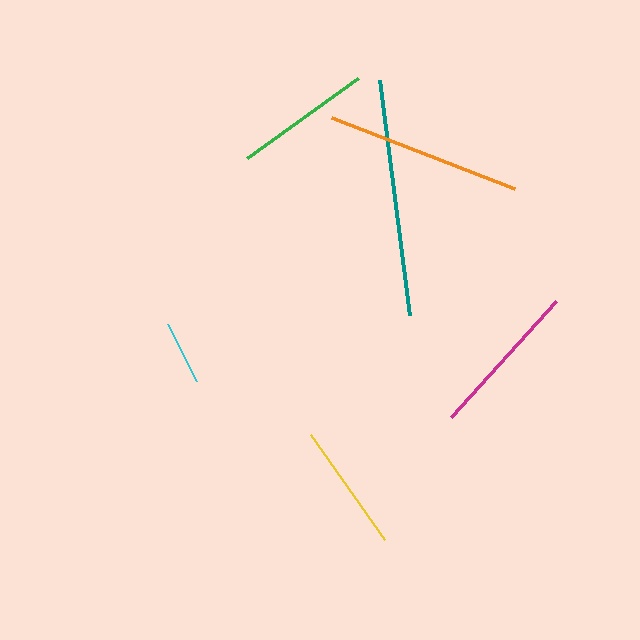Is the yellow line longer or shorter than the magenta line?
The magenta line is longer than the yellow line.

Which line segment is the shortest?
The cyan line is the shortest at approximately 64 pixels.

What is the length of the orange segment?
The orange segment is approximately 196 pixels long.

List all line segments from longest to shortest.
From longest to shortest: teal, orange, magenta, green, yellow, cyan.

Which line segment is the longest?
The teal line is the longest at approximately 237 pixels.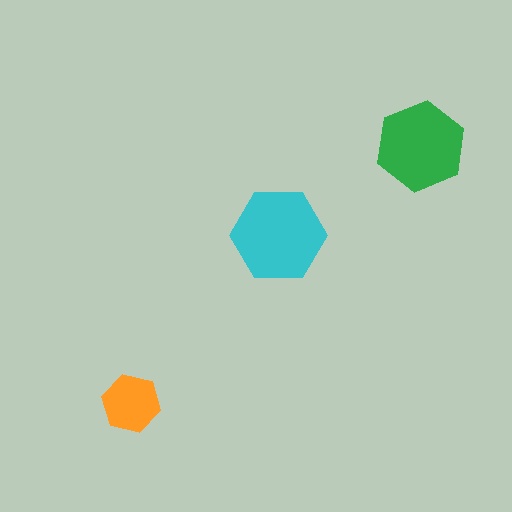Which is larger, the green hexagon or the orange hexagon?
The green one.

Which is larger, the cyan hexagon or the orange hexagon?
The cyan one.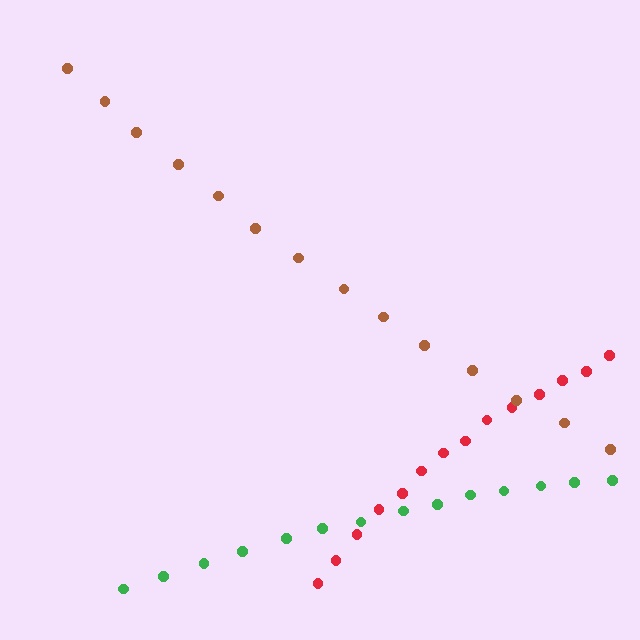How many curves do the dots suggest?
There are 3 distinct paths.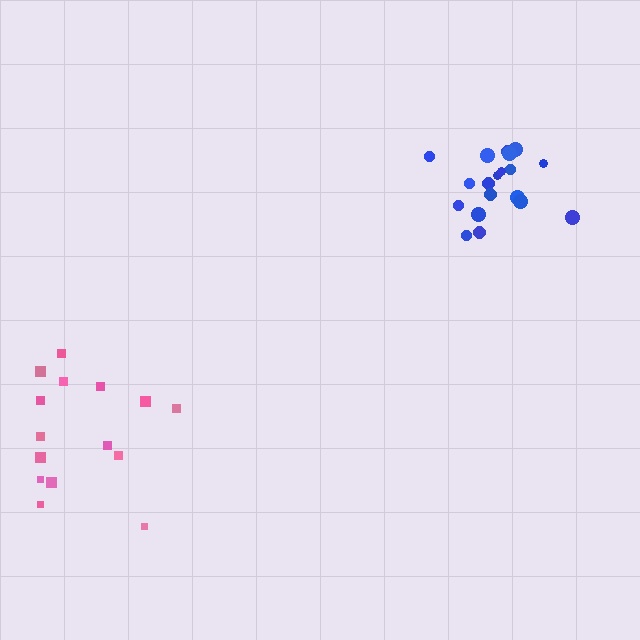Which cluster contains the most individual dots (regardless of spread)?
Blue (19).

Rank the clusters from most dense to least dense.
blue, pink.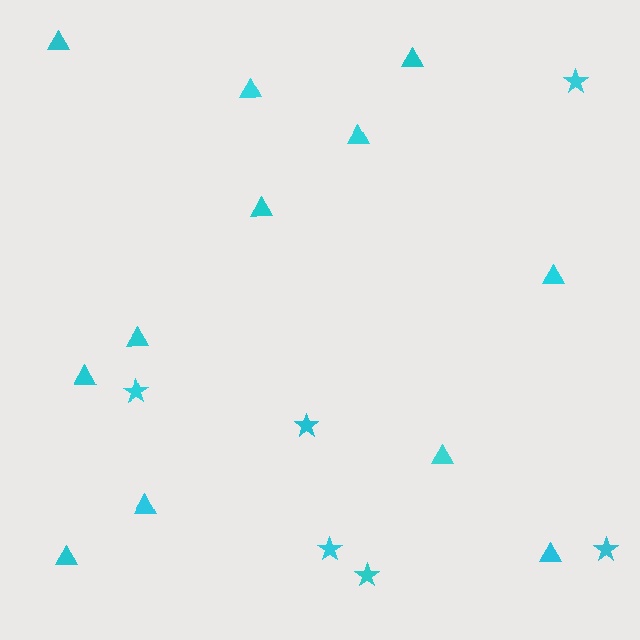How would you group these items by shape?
There are 2 groups: one group of stars (6) and one group of triangles (12).